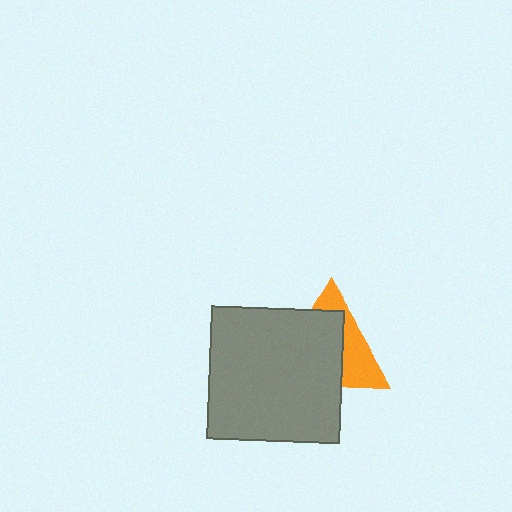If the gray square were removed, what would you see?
You would see the complete orange triangle.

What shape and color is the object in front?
The object in front is a gray square.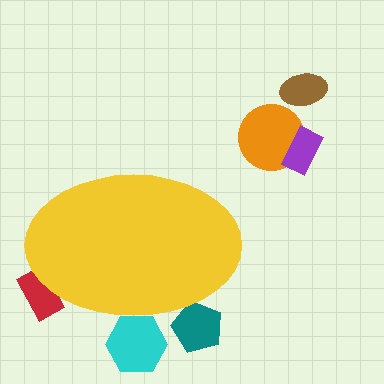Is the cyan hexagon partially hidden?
Yes, the cyan hexagon is partially hidden behind the yellow ellipse.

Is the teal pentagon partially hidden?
Yes, the teal pentagon is partially hidden behind the yellow ellipse.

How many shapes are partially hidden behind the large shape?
3 shapes are partially hidden.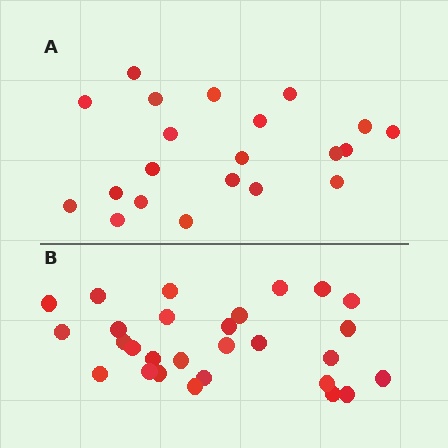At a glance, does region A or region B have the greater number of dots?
Region B (the bottom region) has more dots.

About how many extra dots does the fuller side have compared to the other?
Region B has roughly 8 or so more dots than region A.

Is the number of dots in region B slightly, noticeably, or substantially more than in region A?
Region B has noticeably more, but not dramatically so. The ratio is roughly 1.3 to 1.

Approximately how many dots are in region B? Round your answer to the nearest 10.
About 30 dots. (The exact count is 28, which rounds to 30.)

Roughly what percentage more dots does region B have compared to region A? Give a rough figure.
About 35% more.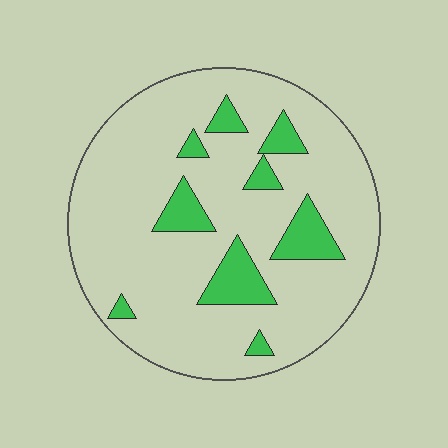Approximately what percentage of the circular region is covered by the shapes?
Approximately 15%.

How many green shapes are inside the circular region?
9.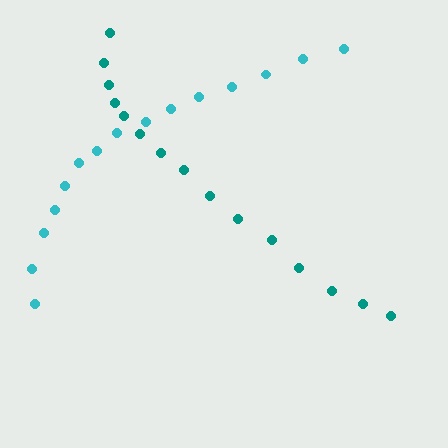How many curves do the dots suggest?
There are 2 distinct paths.